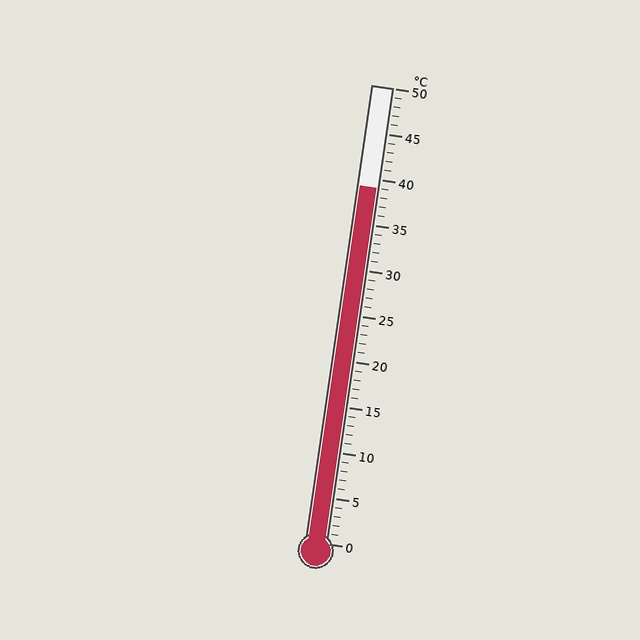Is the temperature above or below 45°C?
The temperature is below 45°C.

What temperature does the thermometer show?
The thermometer shows approximately 39°C.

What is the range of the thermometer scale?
The thermometer scale ranges from 0°C to 50°C.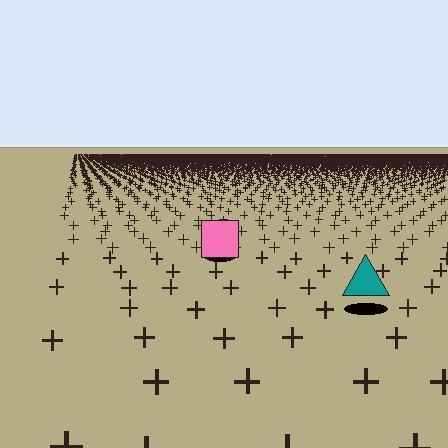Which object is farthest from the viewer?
The pink square is farthest from the viewer. It appears smaller and the ground texture around it is denser.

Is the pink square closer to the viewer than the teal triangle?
No. The teal triangle is closer — you can tell from the texture gradient: the ground texture is coarser near it.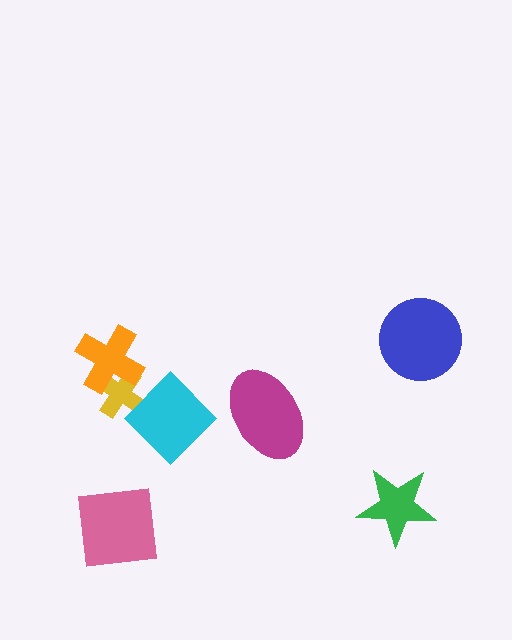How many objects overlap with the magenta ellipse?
0 objects overlap with the magenta ellipse.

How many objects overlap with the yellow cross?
2 objects overlap with the yellow cross.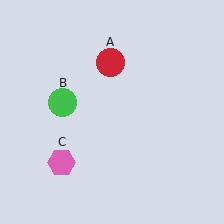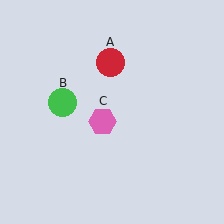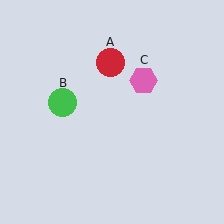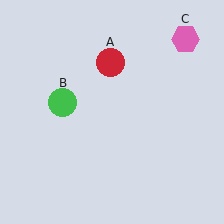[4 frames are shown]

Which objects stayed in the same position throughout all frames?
Red circle (object A) and green circle (object B) remained stationary.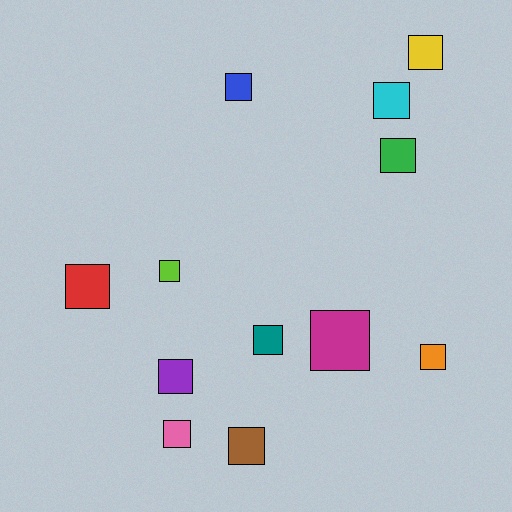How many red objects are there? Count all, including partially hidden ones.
There is 1 red object.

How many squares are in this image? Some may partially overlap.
There are 12 squares.